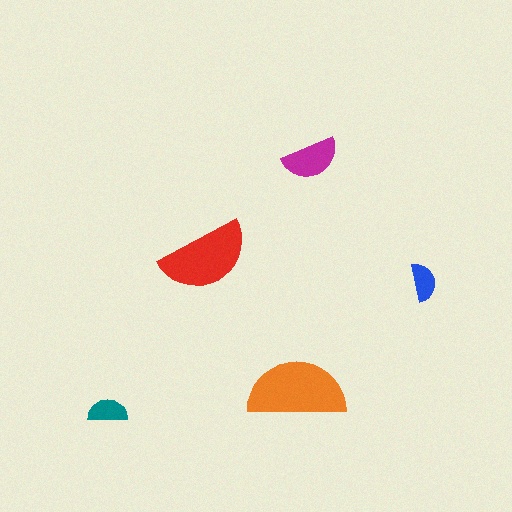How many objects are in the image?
There are 5 objects in the image.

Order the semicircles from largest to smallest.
the orange one, the red one, the magenta one, the teal one, the blue one.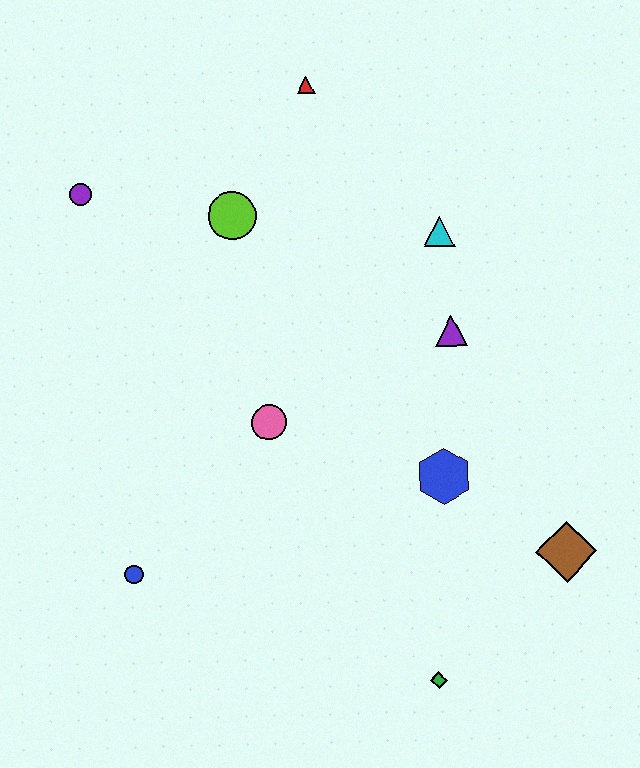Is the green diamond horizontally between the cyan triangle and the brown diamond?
No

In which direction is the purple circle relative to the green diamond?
The purple circle is above the green diamond.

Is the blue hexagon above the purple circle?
No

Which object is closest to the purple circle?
The lime circle is closest to the purple circle.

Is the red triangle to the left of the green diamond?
Yes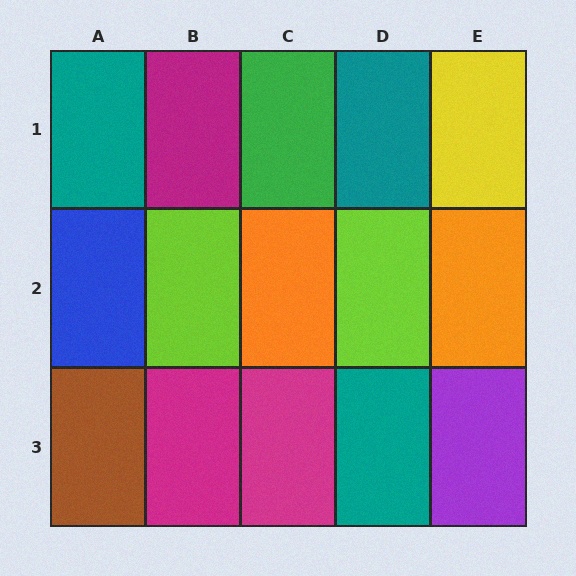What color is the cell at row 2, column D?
Lime.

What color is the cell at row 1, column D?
Teal.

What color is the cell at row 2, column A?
Blue.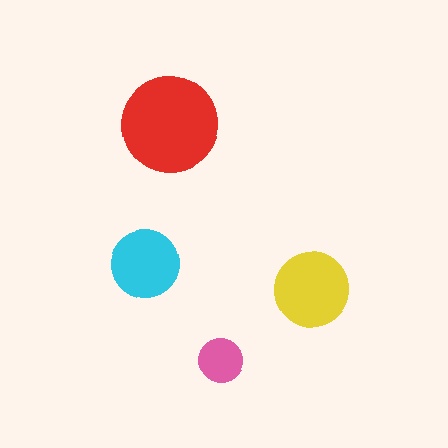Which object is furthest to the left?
The cyan circle is leftmost.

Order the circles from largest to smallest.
the red one, the yellow one, the cyan one, the pink one.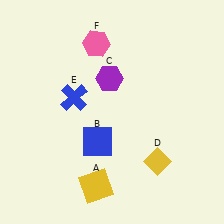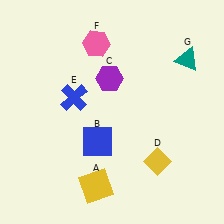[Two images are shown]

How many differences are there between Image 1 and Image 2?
There is 1 difference between the two images.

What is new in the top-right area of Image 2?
A teal triangle (G) was added in the top-right area of Image 2.